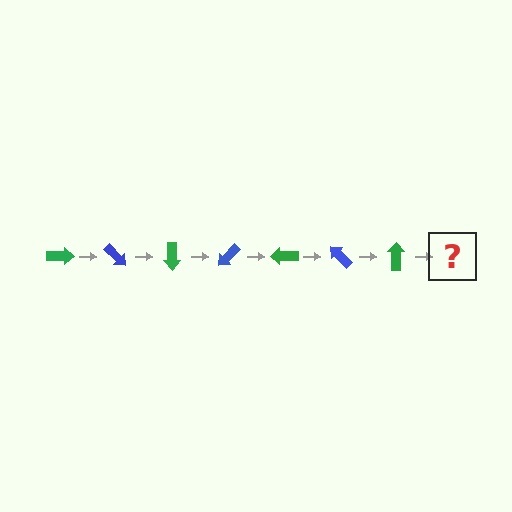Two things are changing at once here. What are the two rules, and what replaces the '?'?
The two rules are that it rotates 45 degrees each step and the color cycles through green and blue. The '?' should be a blue arrow, rotated 315 degrees from the start.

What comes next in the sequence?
The next element should be a blue arrow, rotated 315 degrees from the start.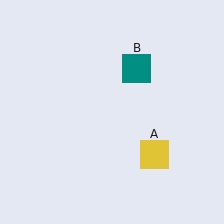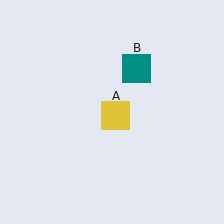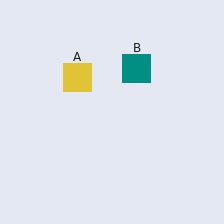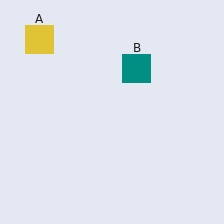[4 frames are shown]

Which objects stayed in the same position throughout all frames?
Teal square (object B) remained stationary.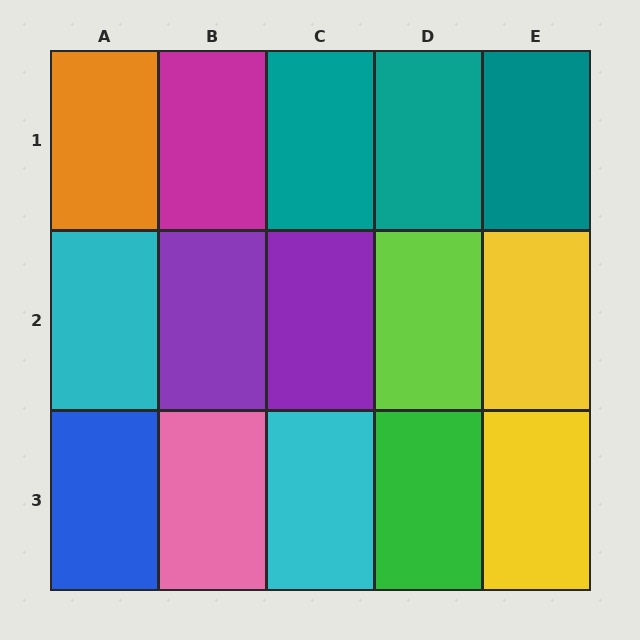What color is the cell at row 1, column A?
Orange.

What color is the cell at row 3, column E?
Yellow.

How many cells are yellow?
2 cells are yellow.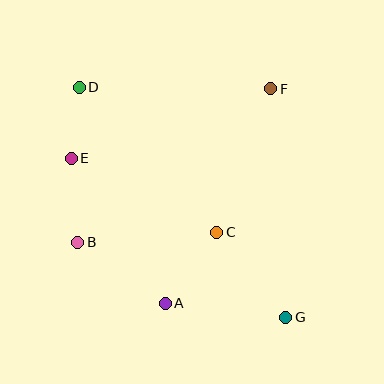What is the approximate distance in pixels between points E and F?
The distance between E and F is approximately 211 pixels.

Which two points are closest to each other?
Points D and E are closest to each other.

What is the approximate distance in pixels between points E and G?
The distance between E and G is approximately 267 pixels.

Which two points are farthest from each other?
Points D and G are farthest from each other.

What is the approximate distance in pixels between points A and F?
The distance between A and F is approximately 239 pixels.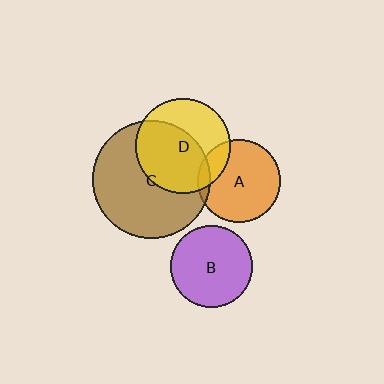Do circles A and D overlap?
Yes.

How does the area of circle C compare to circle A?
Approximately 2.0 times.